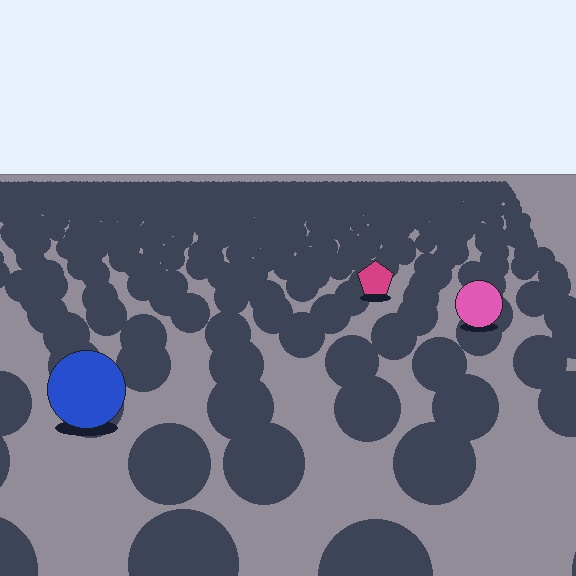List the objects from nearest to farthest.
From nearest to farthest: the blue circle, the pink circle, the magenta pentagon.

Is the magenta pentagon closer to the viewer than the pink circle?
No. The pink circle is closer — you can tell from the texture gradient: the ground texture is coarser near it.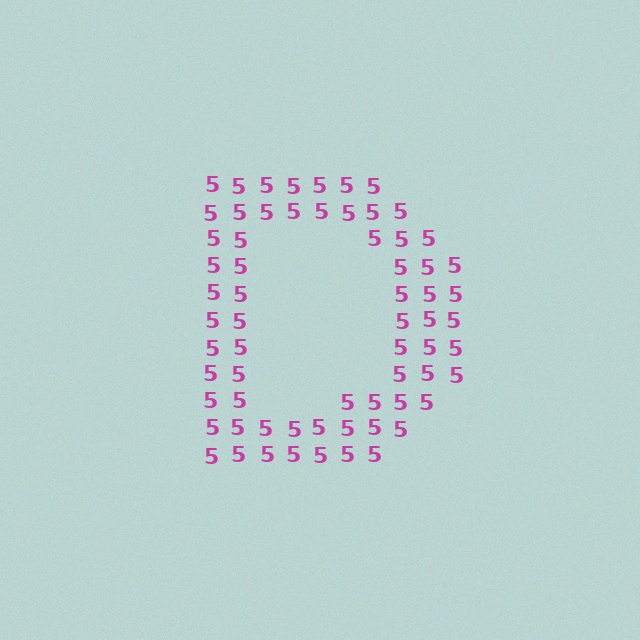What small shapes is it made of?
It is made of small digit 5's.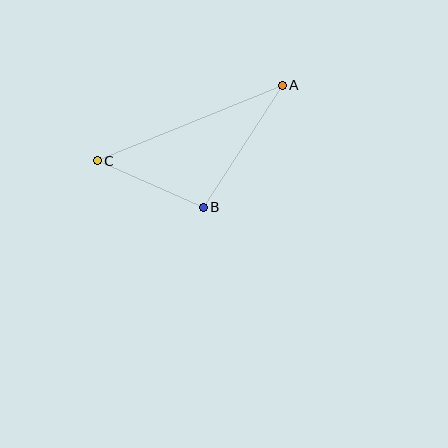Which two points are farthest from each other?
Points A and C are farthest from each other.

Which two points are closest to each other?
Points B and C are closest to each other.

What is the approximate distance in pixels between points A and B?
The distance between A and B is approximately 145 pixels.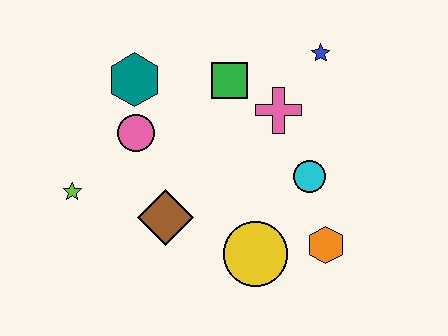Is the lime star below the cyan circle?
Yes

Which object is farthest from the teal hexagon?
The orange hexagon is farthest from the teal hexagon.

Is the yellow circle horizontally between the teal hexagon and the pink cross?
Yes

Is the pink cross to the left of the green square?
No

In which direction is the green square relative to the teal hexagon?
The green square is to the right of the teal hexagon.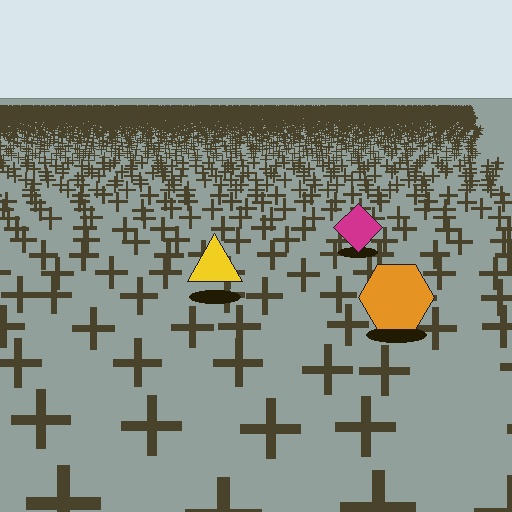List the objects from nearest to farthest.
From nearest to farthest: the orange hexagon, the yellow triangle, the magenta diamond.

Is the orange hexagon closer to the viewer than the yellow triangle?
Yes. The orange hexagon is closer — you can tell from the texture gradient: the ground texture is coarser near it.